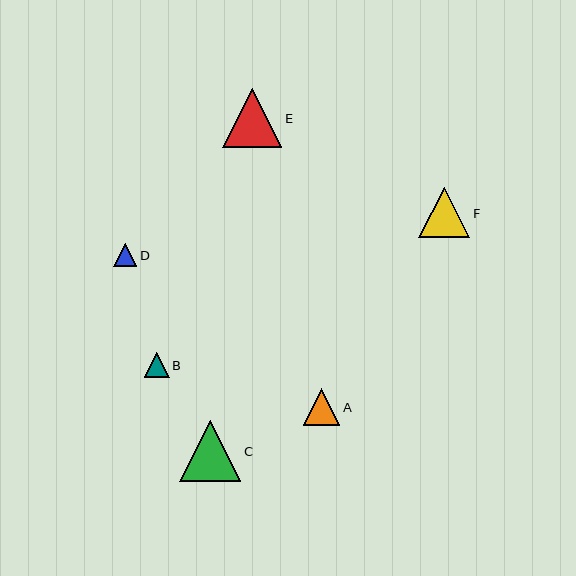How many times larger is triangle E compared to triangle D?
Triangle E is approximately 2.5 times the size of triangle D.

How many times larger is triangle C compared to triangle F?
Triangle C is approximately 1.2 times the size of triangle F.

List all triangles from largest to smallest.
From largest to smallest: C, E, F, A, B, D.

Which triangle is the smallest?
Triangle D is the smallest with a size of approximately 23 pixels.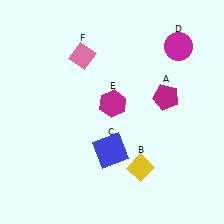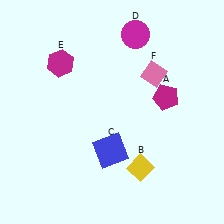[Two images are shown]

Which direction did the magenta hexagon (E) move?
The magenta hexagon (E) moved left.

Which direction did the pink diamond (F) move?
The pink diamond (F) moved right.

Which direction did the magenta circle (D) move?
The magenta circle (D) moved left.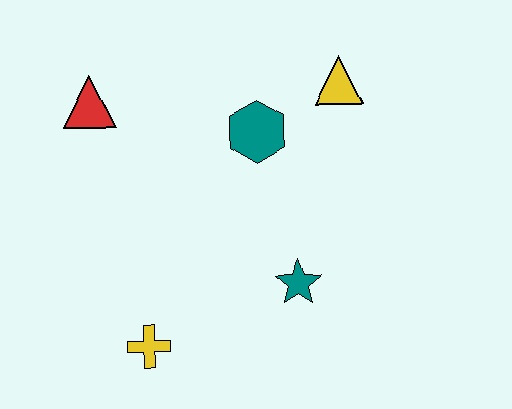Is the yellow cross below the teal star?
Yes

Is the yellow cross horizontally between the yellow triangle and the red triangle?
Yes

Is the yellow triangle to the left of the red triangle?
No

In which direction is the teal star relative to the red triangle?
The teal star is to the right of the red triangle.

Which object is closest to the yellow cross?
The teal star is closest to the yellow cross.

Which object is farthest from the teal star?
The red triangle is farthest from the teal star.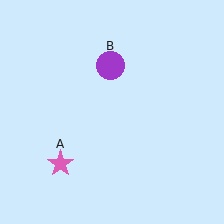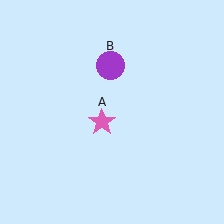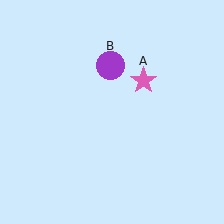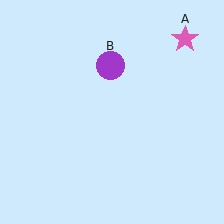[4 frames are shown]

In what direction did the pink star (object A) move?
The pink star (object A) moved up and to the right.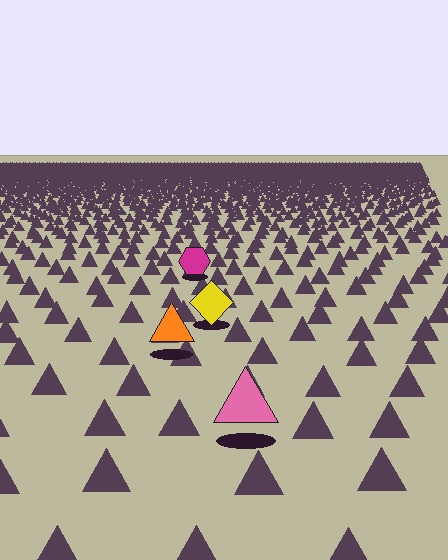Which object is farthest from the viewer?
The magenta hexagon is farthest from the viewer. It appears smaller and the ground texture around it is denser.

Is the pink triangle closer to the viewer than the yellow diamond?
Yes. The pink triangle is closer — you can tell from the texture gradient: the ground texture is coarser near it.